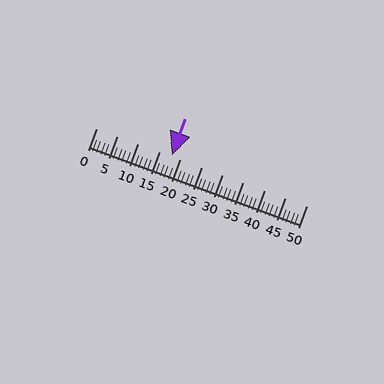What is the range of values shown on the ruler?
The ruler shows values from 0 to 50.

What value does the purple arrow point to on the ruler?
The purple arrow points to approximately 18.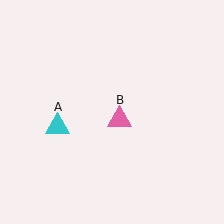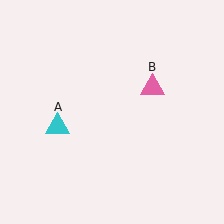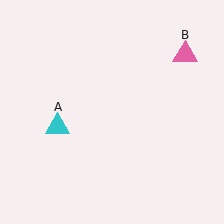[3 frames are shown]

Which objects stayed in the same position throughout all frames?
Cyan triangle (object A) remained stationary.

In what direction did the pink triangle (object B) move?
The pink triangle (object B) moved up and to the right.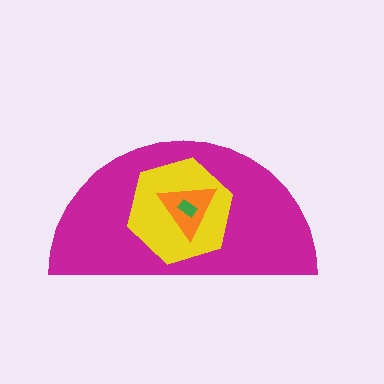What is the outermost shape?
The magenta semicircle.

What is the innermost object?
The green rectangle.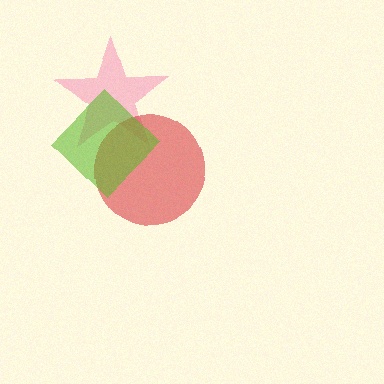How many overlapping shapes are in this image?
There are 3 overlapping shapes in the image.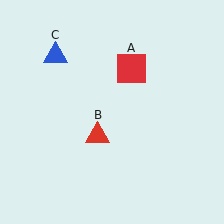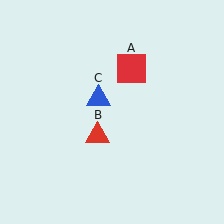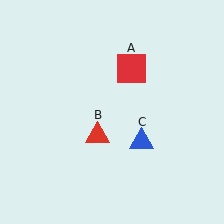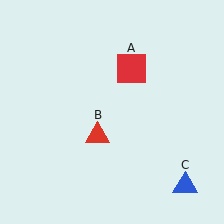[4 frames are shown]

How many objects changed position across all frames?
1 object changed position: blue triangle (object C).